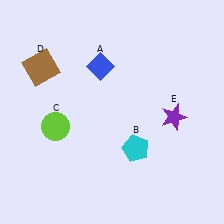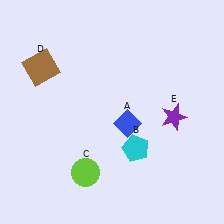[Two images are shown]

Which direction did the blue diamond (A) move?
The blue diamond (A) moved down.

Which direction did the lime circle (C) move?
The lime circle (C) moved down.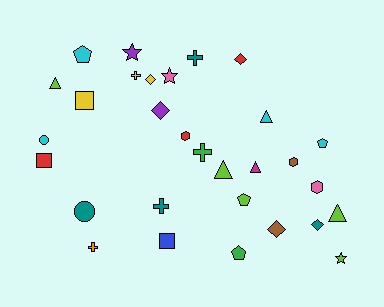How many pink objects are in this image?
There are 2 pink objects.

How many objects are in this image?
There are 30 objects.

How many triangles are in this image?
There are 5 triangles.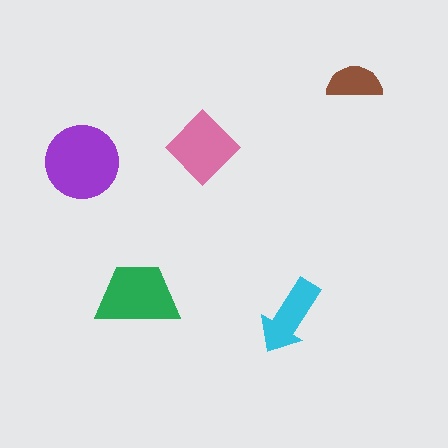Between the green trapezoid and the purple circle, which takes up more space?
The purple circle.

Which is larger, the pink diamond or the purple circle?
The purple circle.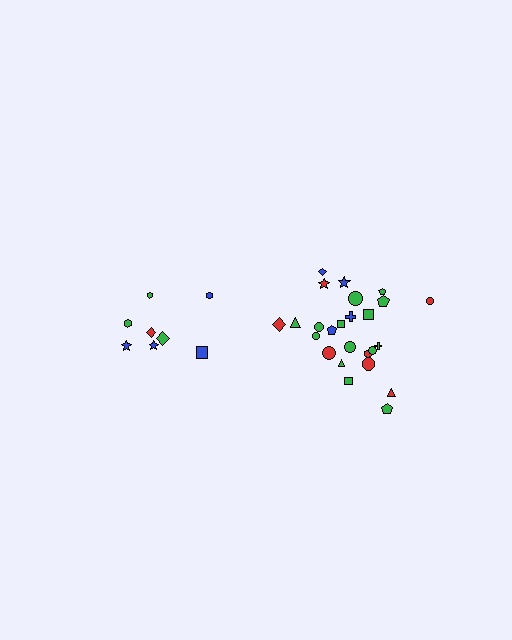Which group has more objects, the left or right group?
The right group.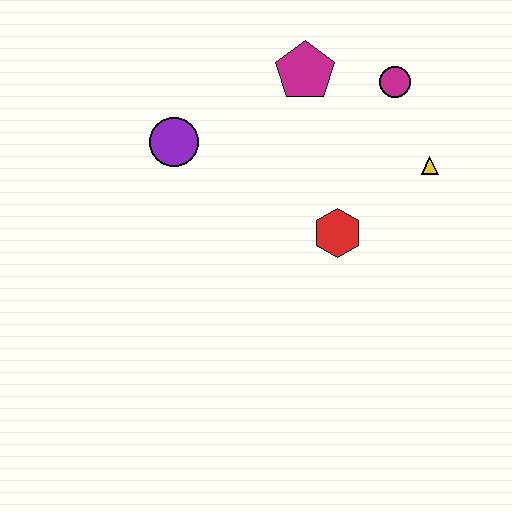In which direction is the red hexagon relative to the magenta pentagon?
The red hexagon is below the magenta pentagon.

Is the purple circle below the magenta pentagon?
Yes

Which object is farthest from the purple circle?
The yellow triangle is farthest from the purple circle.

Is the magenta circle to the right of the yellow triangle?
No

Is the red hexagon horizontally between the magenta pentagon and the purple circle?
No